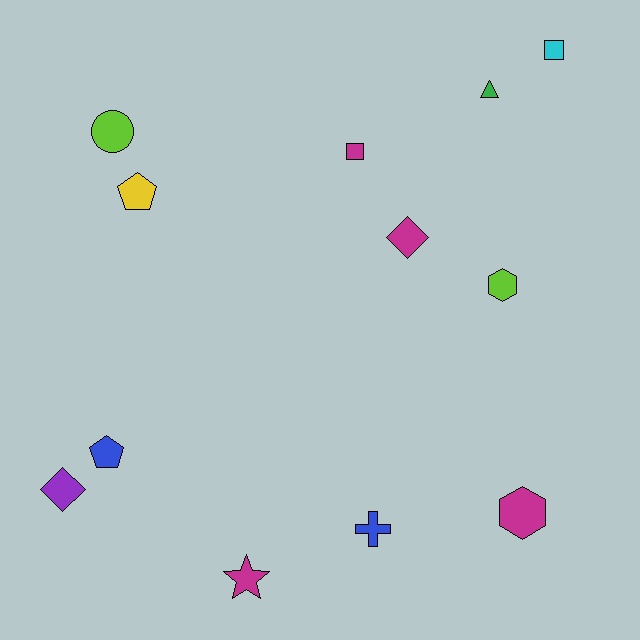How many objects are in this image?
There are 12 objects.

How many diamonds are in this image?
There are 2 diamonds.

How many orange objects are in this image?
There are no orange objects.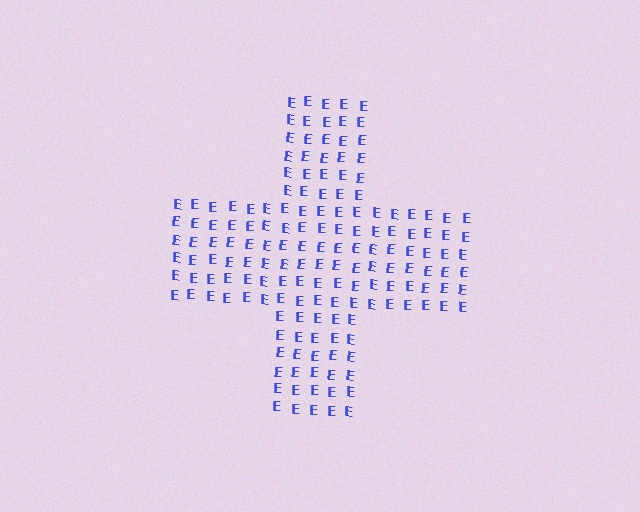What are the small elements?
The small elements are letter E's.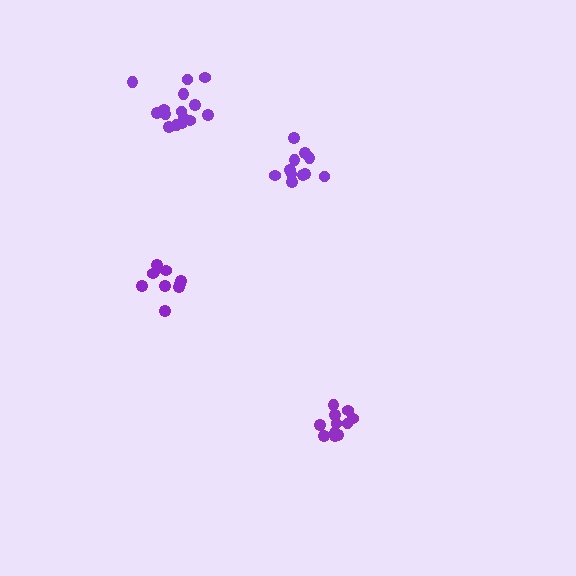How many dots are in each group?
Group 1: 15 dots, Group 2: 11 dots, Group 3: 11 dots, Group 4: 10 dots (47 total).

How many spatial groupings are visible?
There are 4 spatial groupings.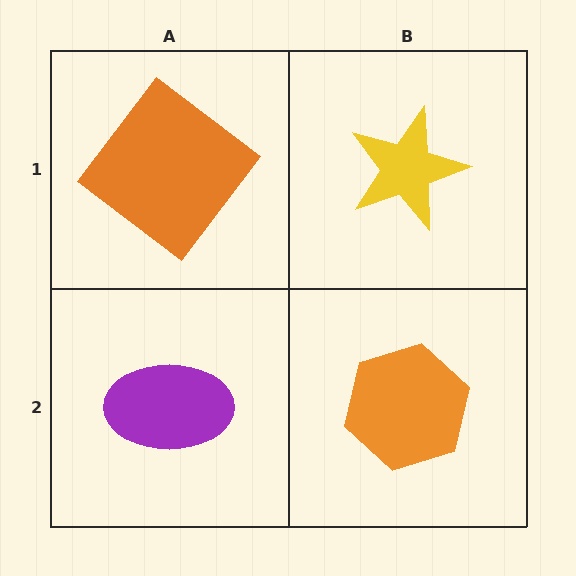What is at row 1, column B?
A yellow star.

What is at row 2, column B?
An orange hexagon.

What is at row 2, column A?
A purple ellipse.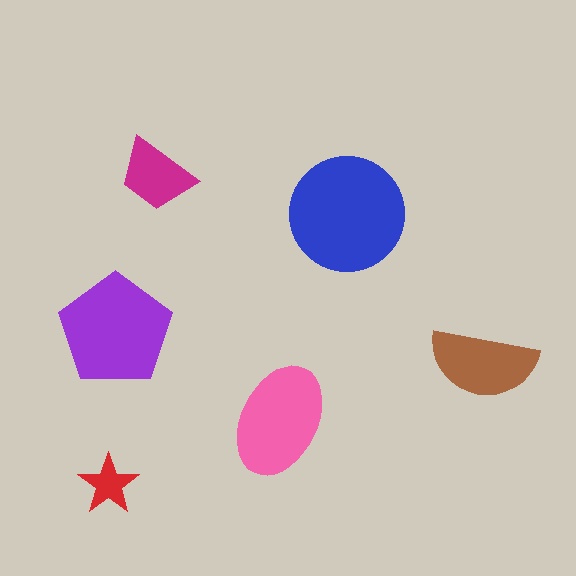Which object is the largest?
The blue circle.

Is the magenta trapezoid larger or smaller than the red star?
Larger.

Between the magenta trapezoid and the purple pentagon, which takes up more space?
The purple pentagon.